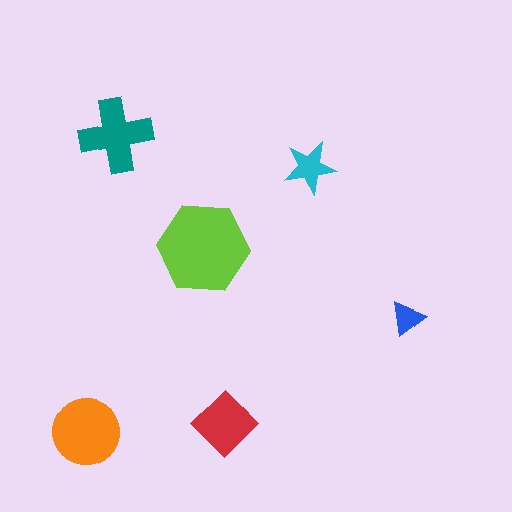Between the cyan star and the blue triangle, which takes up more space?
The cyan star.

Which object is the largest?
The lime hexagon.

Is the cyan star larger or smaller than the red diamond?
Smaller.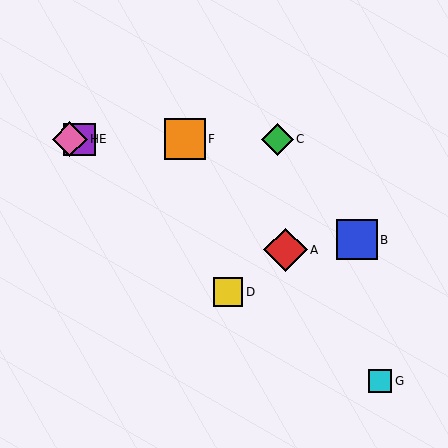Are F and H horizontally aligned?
Yes, both are at y≈139.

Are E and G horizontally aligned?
No, E is at y≈139 and G is at y≈381.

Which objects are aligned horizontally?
Objects C, E, F, H are aligned horizontally.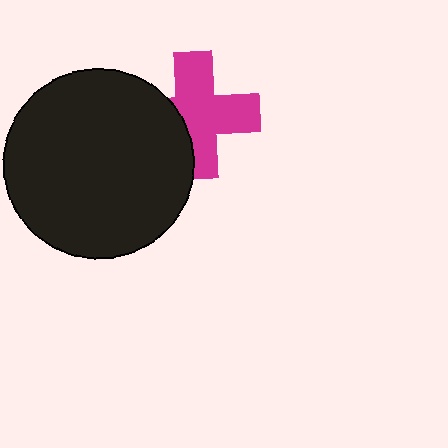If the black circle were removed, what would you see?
You would see the complete magenta cross.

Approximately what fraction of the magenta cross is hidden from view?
Roughly 30% of the magenta cross is hidden behind the black circle.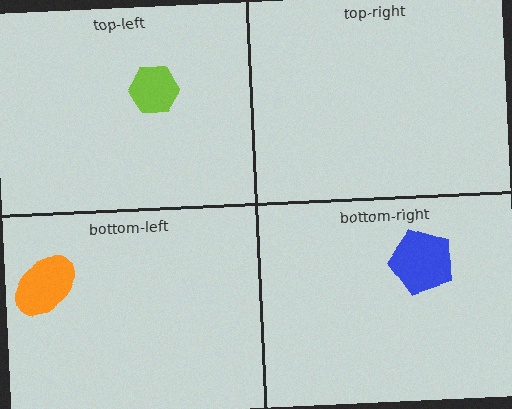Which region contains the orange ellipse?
The bottom-left region.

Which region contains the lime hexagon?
The top-left region.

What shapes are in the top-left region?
The lime hexagon.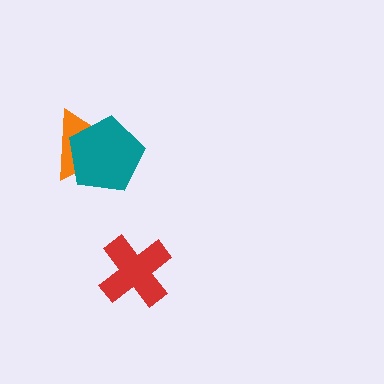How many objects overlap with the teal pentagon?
1 object overlaps with the teal pentagon.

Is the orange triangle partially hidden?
Yes, it is partially covered by another shape.